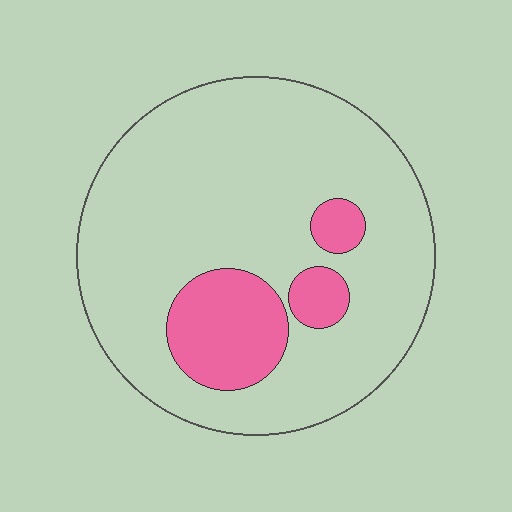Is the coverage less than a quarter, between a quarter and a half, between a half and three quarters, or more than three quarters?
Less than a quarter.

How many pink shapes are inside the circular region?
3.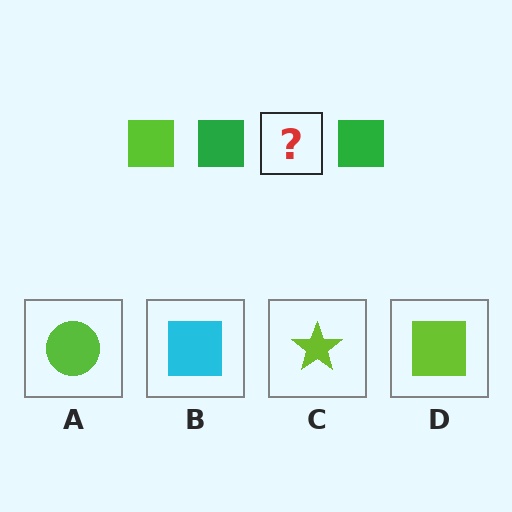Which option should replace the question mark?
Option D.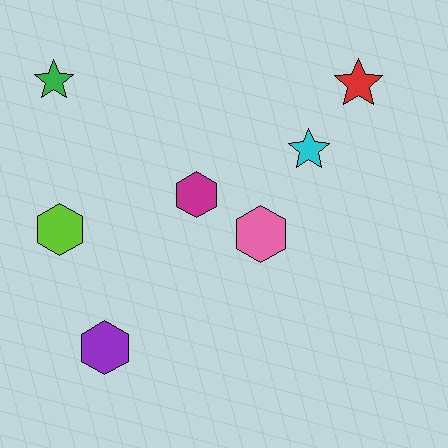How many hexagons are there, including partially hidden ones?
There are 4 hexagons.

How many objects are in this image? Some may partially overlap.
There are 7 objects.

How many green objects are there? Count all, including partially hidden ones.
There is 1 green object.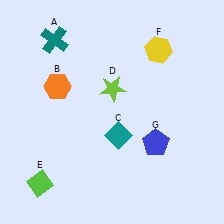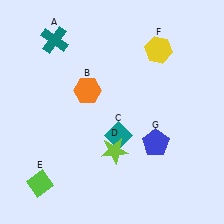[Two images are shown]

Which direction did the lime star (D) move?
The lime star (D) moved down.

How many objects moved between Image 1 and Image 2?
2 objects moved between the two images.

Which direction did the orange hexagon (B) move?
The orange hexagon (B) moved right.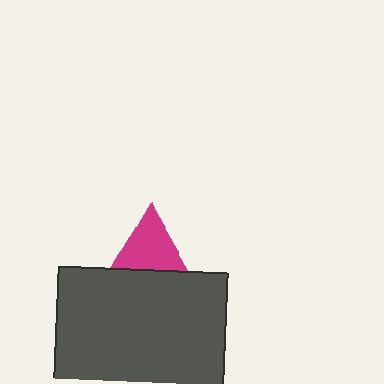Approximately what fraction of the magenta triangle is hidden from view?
Roughly 35% of the magenta triangle is hidden behind the dark gray rectangle.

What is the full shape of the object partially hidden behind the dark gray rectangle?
The partially hidden object is a magenta triangle.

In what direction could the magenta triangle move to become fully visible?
The magenta triangle could move up. That would shift it out from behind the dark gray rectangle entirely.